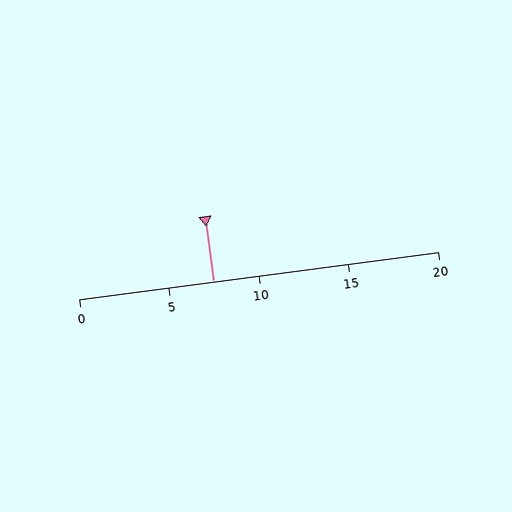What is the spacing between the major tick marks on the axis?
The major ticks are spaced 5 apart.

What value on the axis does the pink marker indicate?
The marker indicates approximately 7.5.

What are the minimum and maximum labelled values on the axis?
The axis runs from 0 to 20.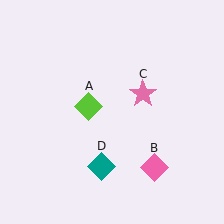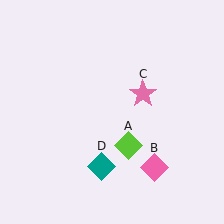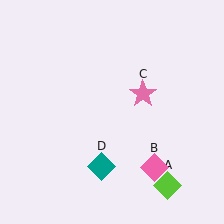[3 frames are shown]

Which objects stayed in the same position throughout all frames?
Pink diamond (object B) and pink star (object C) and teal diamond (object D) remained stationary.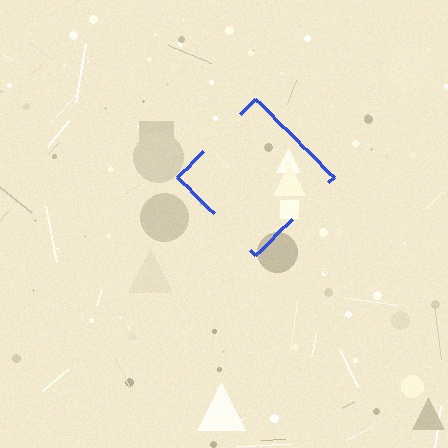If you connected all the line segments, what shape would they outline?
They would outline a diamond.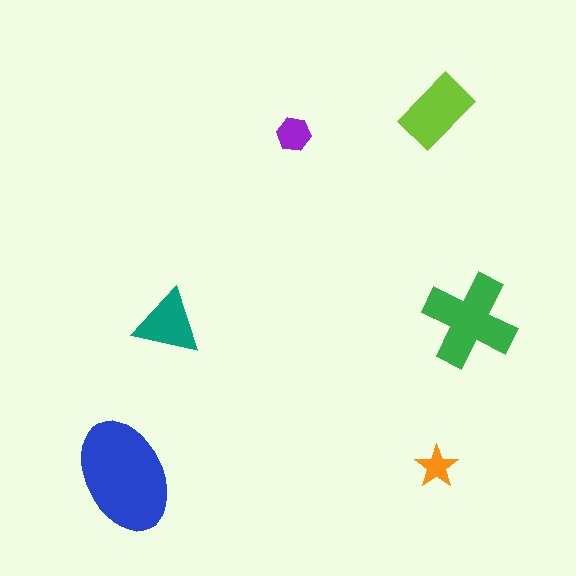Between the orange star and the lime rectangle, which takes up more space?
The lime rectangle.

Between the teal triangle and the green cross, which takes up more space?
The green cross.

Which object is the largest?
The blue ellipse.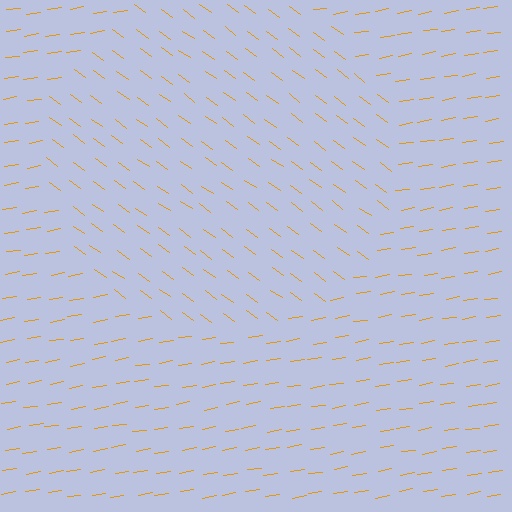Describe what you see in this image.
The image is filled with small orange line segments. A circle region in the image has lines oriented differently from the surrounding lines, creating a visible texture boundary.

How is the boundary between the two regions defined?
The boundary is defined purely by a change in line orientation (approximately 45 degrees difference). All lines are the same color and thickness.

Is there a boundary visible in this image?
Yes, there is a texture boundary formed by a change in line orientation.